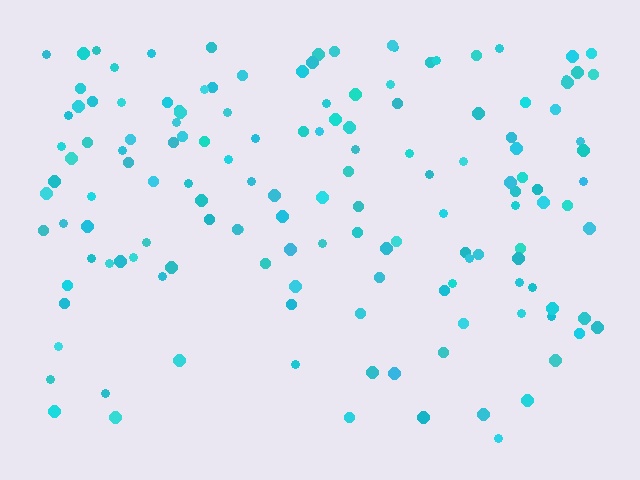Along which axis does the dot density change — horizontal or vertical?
Vertical.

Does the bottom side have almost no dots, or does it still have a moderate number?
Still a moderate number, just noticeably fewer than the top.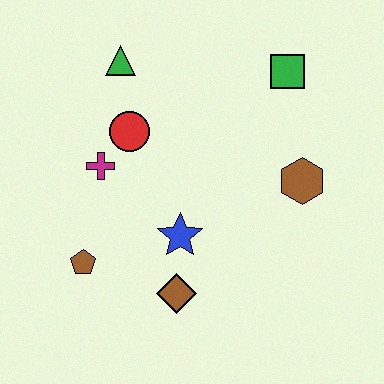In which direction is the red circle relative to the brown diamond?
The red circle is above the brown diamond.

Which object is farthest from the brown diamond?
The green square is farthest from the brown diamond.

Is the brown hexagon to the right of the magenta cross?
Yes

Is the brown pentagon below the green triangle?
Yes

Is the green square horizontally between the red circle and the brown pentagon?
No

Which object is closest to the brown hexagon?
The green square is closest to the brown hexagon.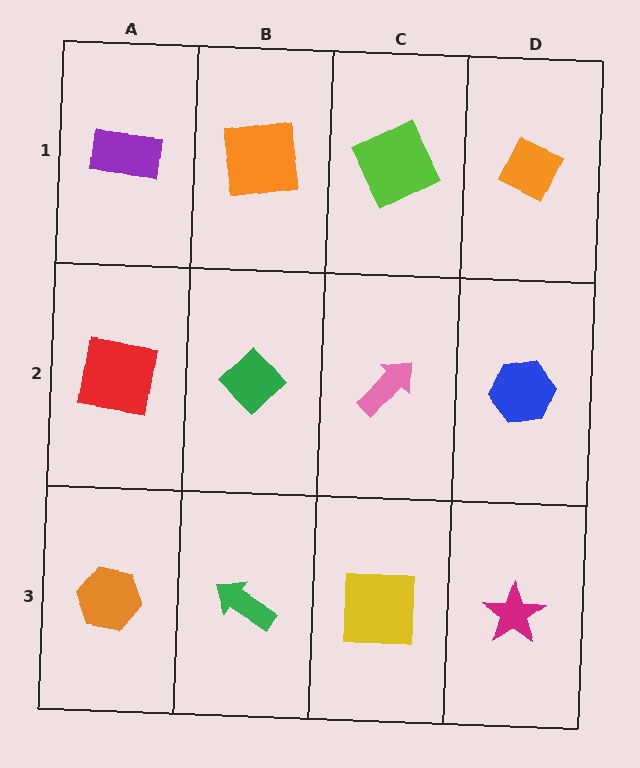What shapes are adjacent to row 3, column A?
A red square (row 2, column A), a green arrow (row 3, column B).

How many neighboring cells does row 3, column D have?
2.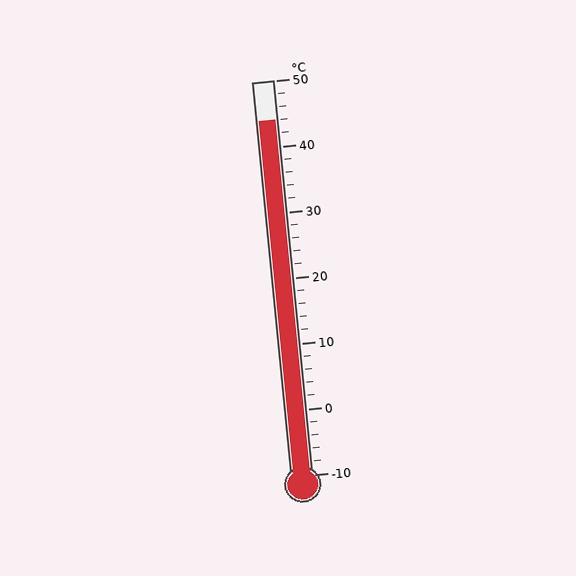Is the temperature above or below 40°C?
The temperature is above 40°C.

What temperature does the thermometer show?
The thermometer shows approximately 44°C.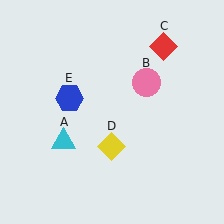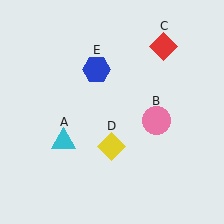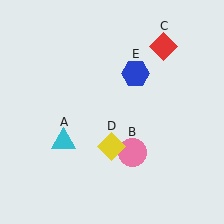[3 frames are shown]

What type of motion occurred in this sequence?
The pink circle (object B), blue hexagon (object E) rotated clockwise around the center of the scene.